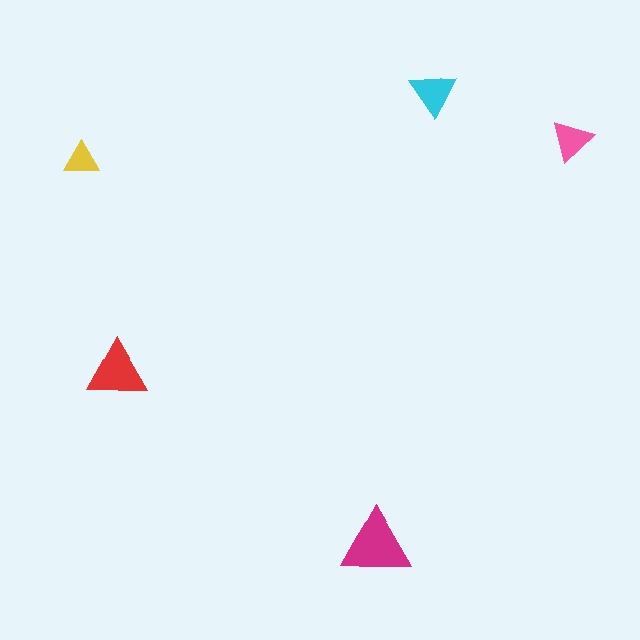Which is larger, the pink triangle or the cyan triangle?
The cyan one.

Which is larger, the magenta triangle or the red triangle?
The magenta one.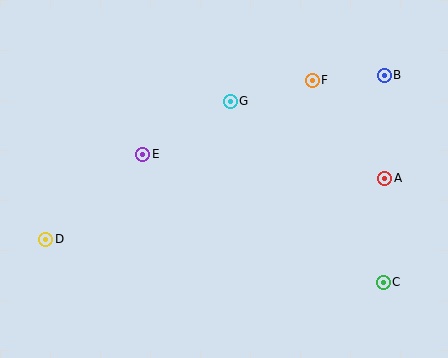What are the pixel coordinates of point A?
Point A is at (384, 178).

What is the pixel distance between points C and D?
The distance between C and D is 340 pixels.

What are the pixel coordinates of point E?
Point E is at (143, 154).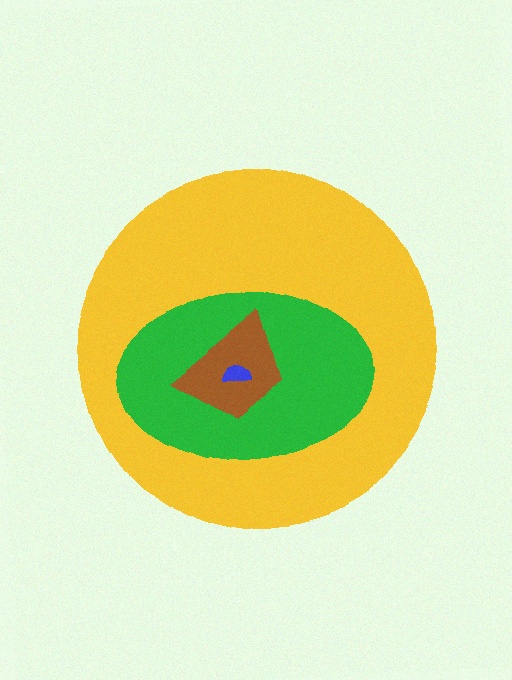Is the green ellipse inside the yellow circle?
Yes.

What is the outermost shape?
The yellow circle.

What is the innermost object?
The blue semicircle.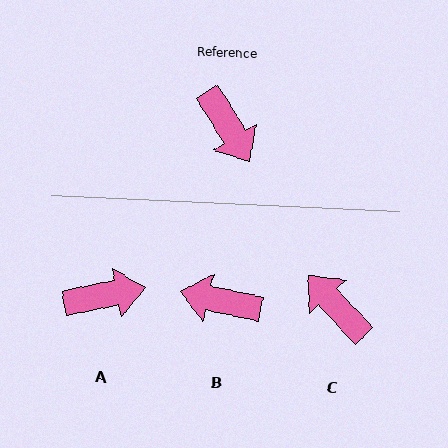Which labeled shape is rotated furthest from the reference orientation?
C, about 168 degrees away.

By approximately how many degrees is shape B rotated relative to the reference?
Approximately 134 degrees clockwise.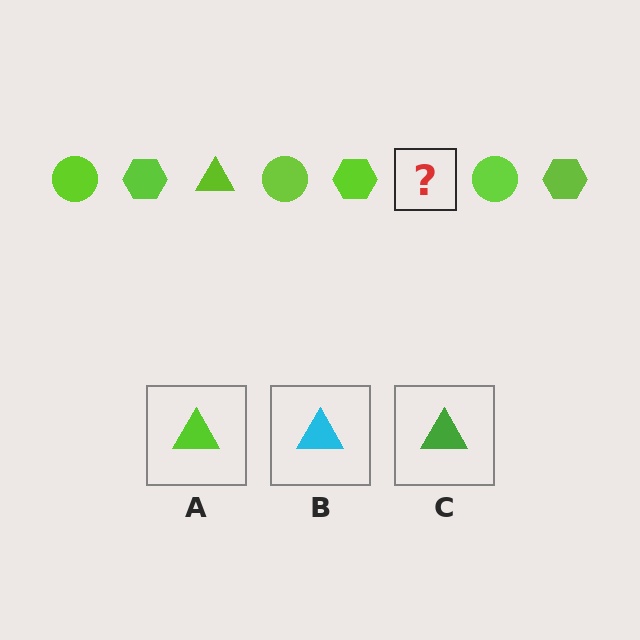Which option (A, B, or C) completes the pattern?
A.